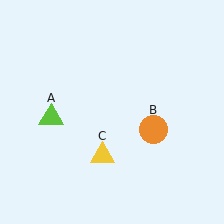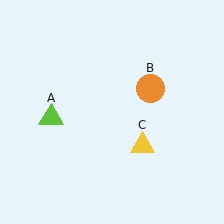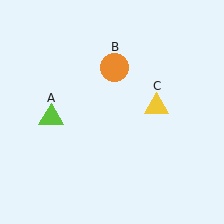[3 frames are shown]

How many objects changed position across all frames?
2 objects changed position: orange circle (object B), yellow triangle (object C).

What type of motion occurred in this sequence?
The orange circle (object B), yellow triangle (object C) rotated counterclockwise around the center of the scene.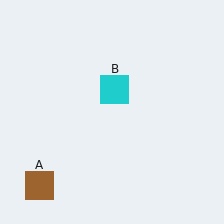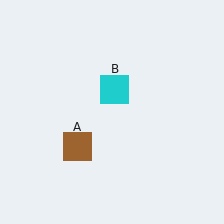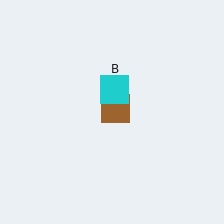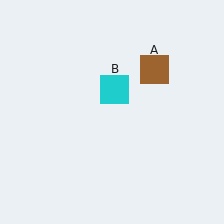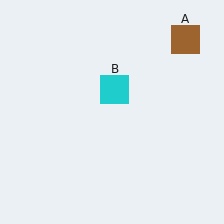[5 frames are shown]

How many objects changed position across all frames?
1 object changed position: brown square (object A).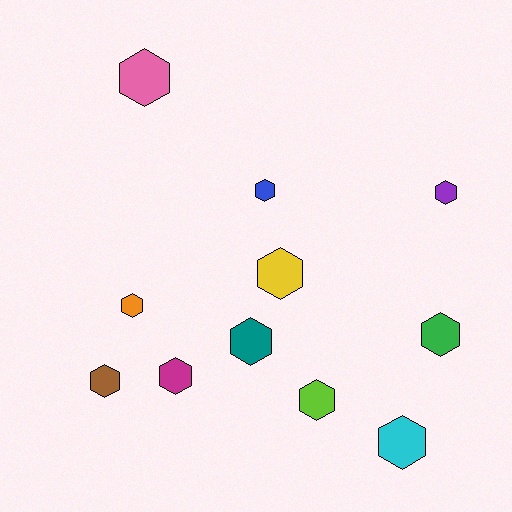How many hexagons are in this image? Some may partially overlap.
There are 11 hexagons.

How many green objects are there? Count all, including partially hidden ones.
There is 1 green object.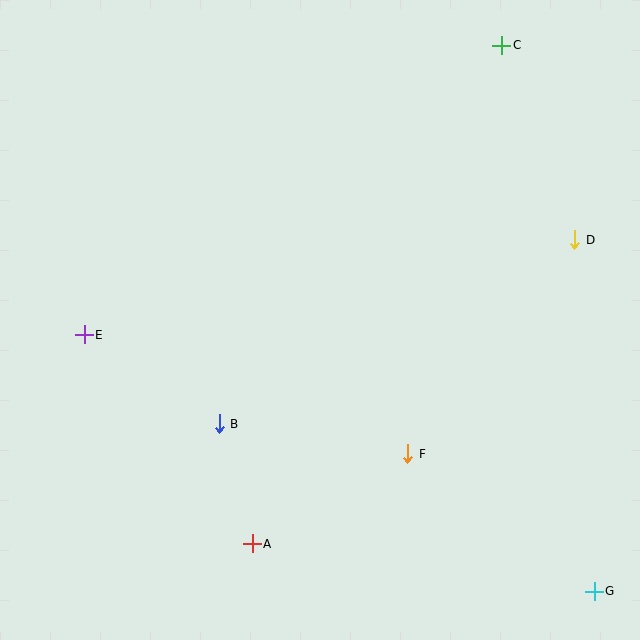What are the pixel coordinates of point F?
Point F is at (408, 454).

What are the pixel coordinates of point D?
Point D is at (575, 240).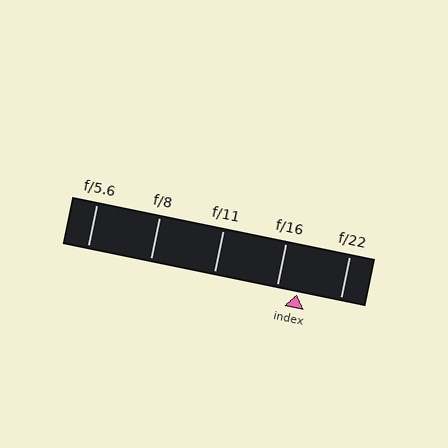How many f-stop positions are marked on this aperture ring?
There are 5 f-stop positions marked.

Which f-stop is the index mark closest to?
The index mark is closest to f/16.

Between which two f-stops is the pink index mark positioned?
The index mark is between f/16 and f/22.